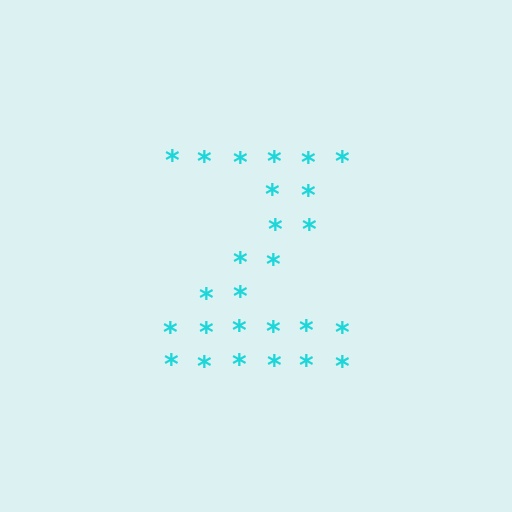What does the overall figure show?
The overall figure shows the letter Z.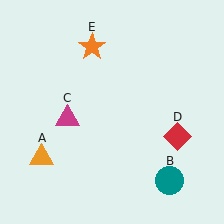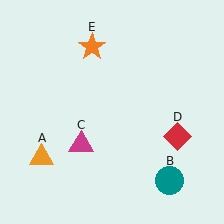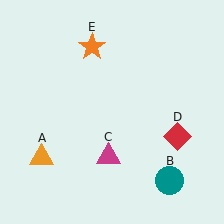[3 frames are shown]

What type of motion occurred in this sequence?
The magenta triangle (object C) rotated counterclockwise around the center of the scene.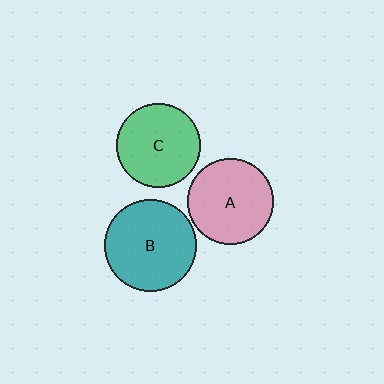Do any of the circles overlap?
No, none of the circles overlap.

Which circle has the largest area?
Circle B (teal).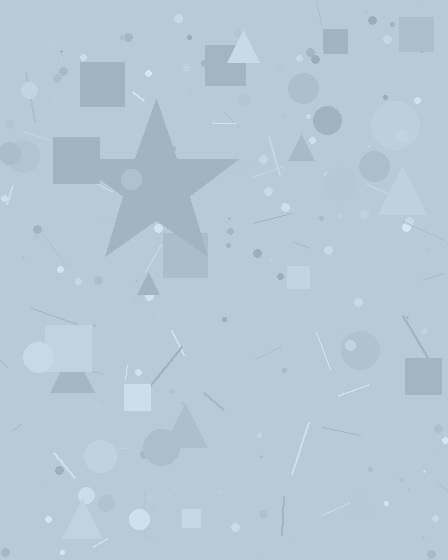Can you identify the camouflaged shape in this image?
The camouflaged shape is a star.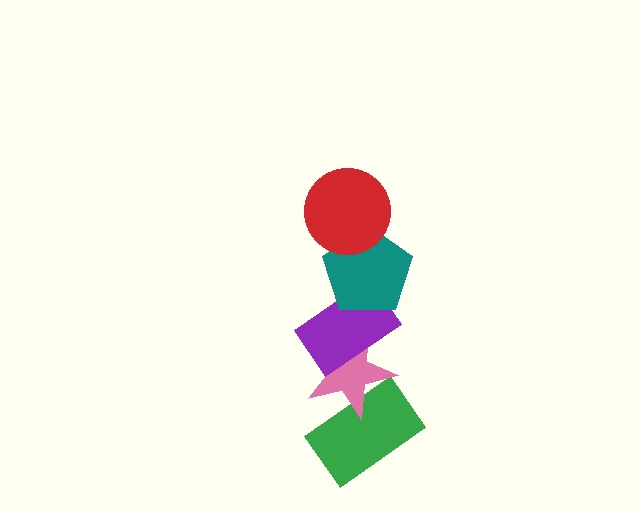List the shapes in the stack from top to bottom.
From top to bottom: the red circle, the teal pentagon, the purple rectangle, the pink star, the green rectangle.